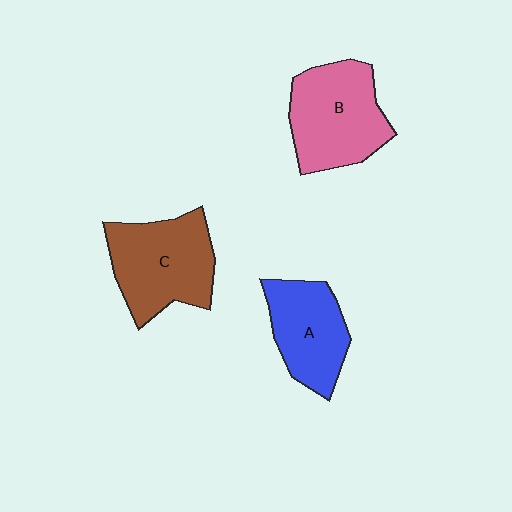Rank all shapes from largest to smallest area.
From largest to smallest: C (brown), B (pink), A (blue).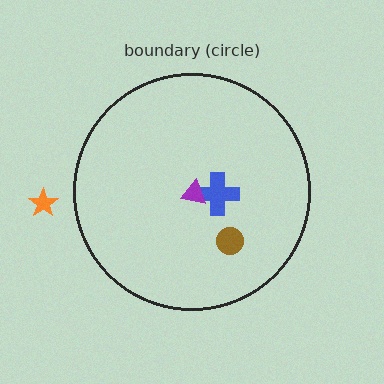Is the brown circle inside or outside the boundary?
Inside.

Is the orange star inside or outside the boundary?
Outside.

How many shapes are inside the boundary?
3 inside, 1 outside.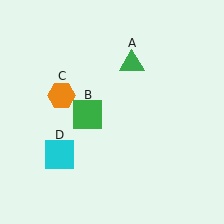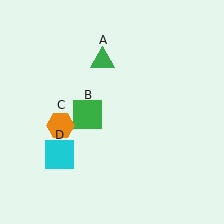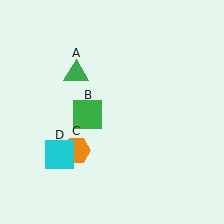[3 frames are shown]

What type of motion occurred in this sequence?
The green triangle (object A), orange hexagon (object C) rotated counterclockwise around the center of the scene.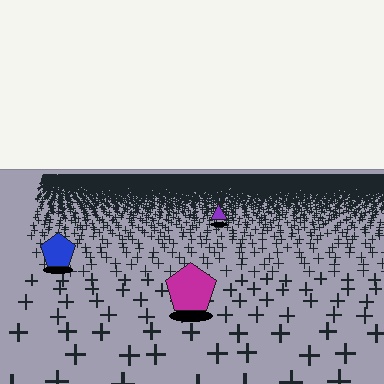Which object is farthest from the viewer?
The purple triangle is farthest from the viewer. It appears smaller and the ground texture around it is denser.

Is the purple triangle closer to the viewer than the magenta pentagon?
No. The magenta pentagon is closer — you can tell from the texture gradient: the ground texture is coarser near it.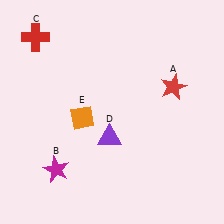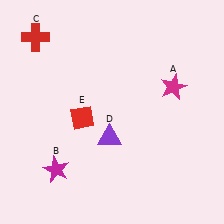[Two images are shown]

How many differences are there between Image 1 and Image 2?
There are 2 differences between the two images.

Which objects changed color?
A changed from red to magenta. E changed from orange to red.